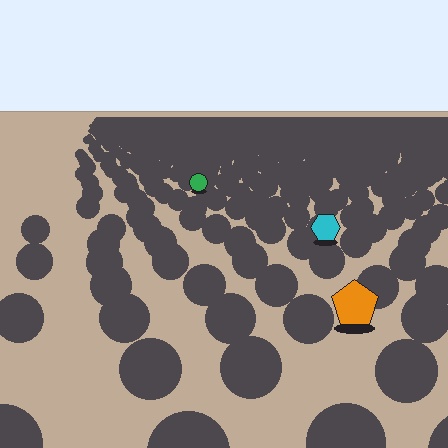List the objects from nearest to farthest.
From nearest to farthest: the orange pentagon, the cyan hexagon, the green circle.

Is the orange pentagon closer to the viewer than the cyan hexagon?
Yes. The orange pentagon is closer — you can tell from the texture gradient: the ground texture is coarser near it.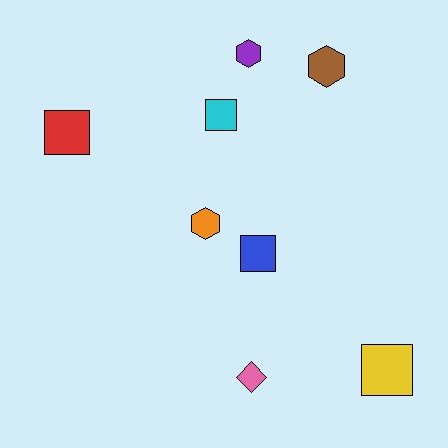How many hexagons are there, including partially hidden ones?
There are 3 hexagons.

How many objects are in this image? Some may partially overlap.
There are 8 objects.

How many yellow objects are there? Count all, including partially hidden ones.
There is 1 yellow object.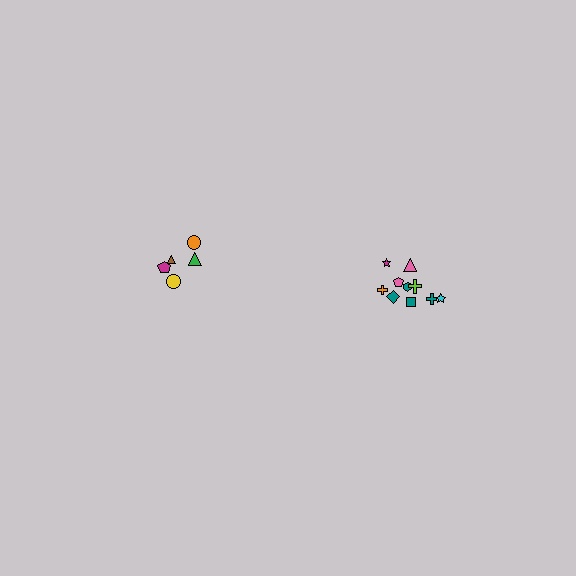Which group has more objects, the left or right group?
The right group.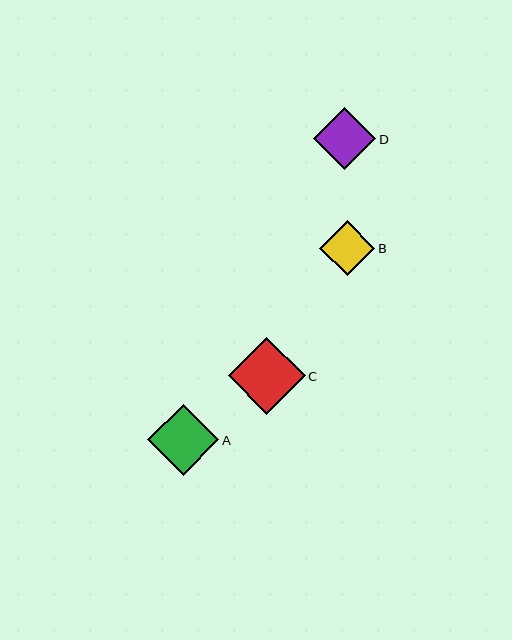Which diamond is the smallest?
Diamond B is the smallest with a size of approximately 55 pixels.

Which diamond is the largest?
Diamond C is the largest with a size of approximately 77 pixels.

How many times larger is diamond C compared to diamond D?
Diamond C is approximately 1.2 times the size of diamond D.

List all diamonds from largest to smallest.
From largest to smallest: C, A, D, B.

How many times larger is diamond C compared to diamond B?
Diamond C is approximately 1.4 times the size of diamond B.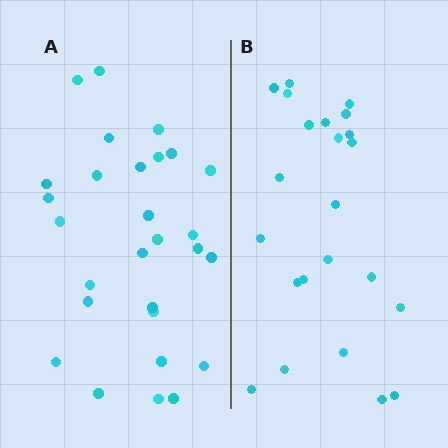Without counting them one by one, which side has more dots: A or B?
Region A (the left region) has more dots.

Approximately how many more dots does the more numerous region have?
Region A has about 5 more dots than region B.